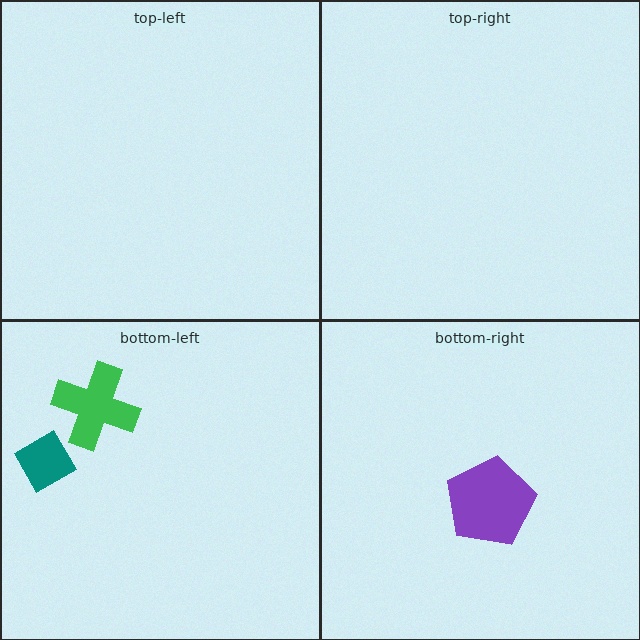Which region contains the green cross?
The bottom-left region.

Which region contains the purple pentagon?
The bottom-right region.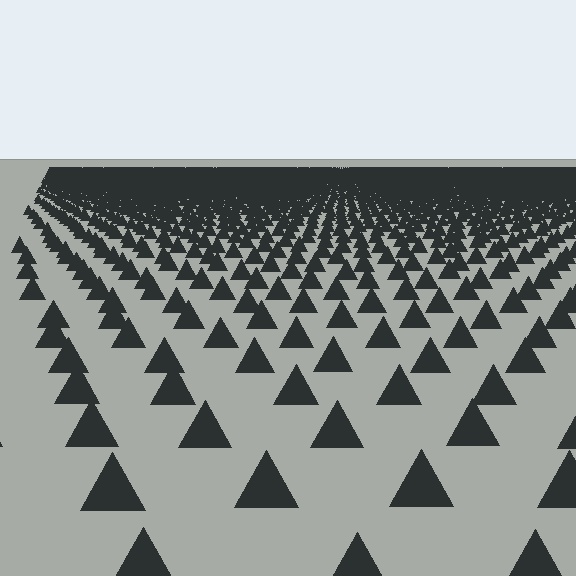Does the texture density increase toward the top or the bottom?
Density increases toward the top.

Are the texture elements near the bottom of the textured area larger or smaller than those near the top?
Larger. Near the bottom, elements are closer to the viewer and appear at a bigger on-screen size.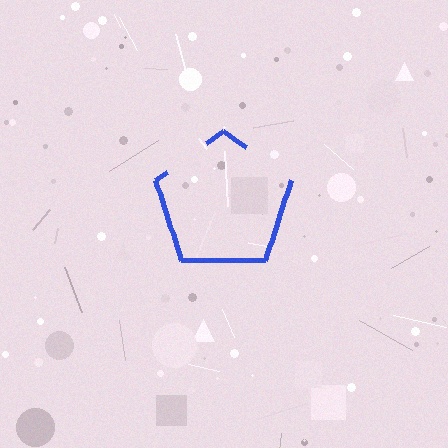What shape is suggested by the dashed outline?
The dashed outline suggests a pentagon.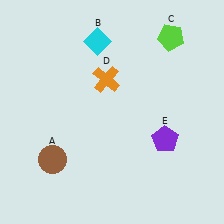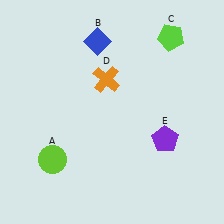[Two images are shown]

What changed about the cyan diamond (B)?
In Image 1, B is cyan. In Image 2, it changed to blue.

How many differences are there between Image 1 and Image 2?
There are 2 differences between the two images.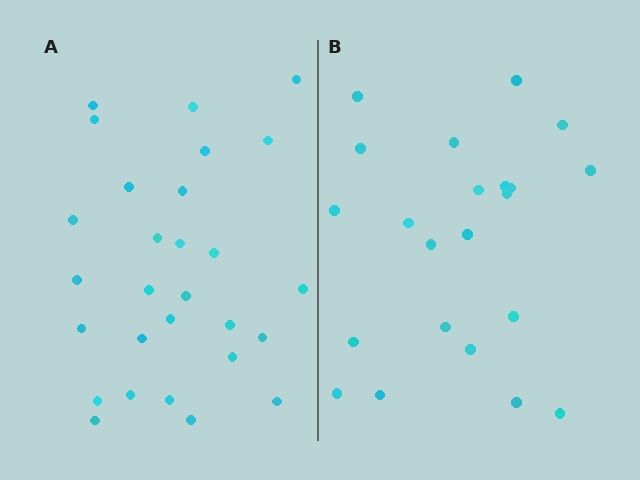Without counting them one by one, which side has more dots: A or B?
Region A (the left region) has more dots.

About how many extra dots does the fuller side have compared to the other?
Region A has about 6 more dots than region B.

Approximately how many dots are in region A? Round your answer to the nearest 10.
About 30 dots. (The exact count is 28, which rounds to 30.)